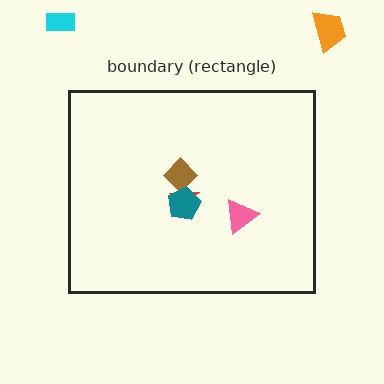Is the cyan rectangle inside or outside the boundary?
Outside.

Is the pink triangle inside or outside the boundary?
Inside.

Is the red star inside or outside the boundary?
Inside.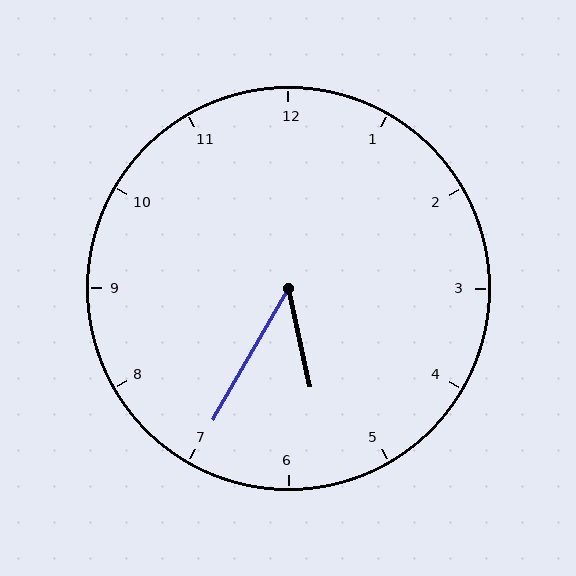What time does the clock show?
5:35.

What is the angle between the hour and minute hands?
Approximately 42 degrees.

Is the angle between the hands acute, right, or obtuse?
It is acute.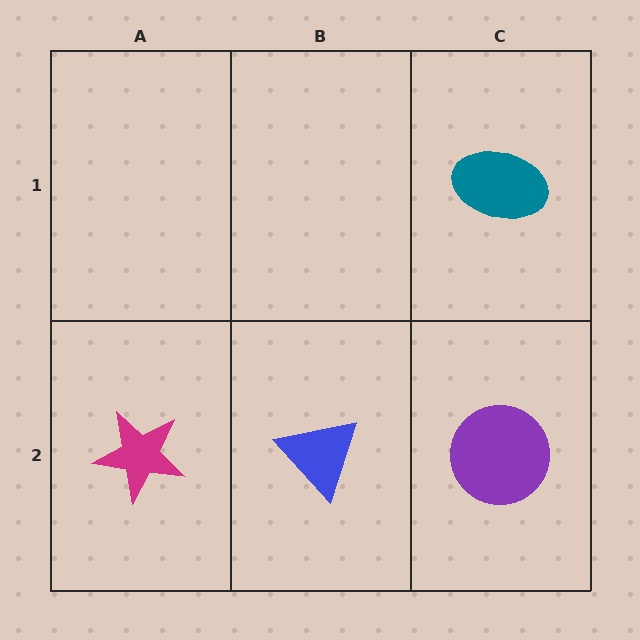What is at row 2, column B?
A blue triangle.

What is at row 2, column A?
A magenta star.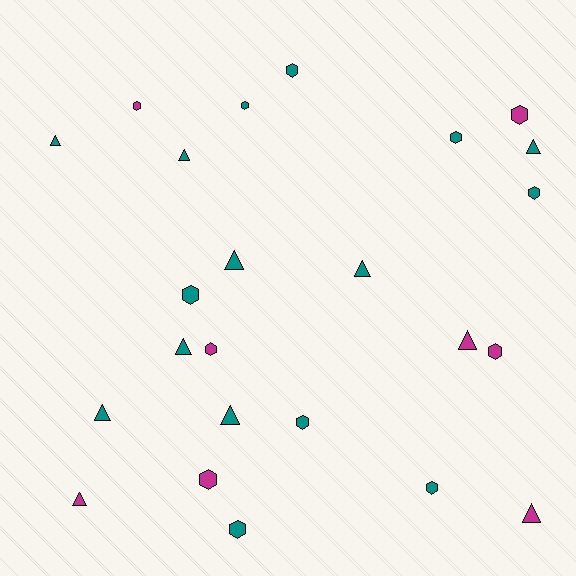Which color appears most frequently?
Teal, with 16 objects.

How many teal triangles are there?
There are 8 teal triangles.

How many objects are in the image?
There are 24 objects.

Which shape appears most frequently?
Hexagon, with 13 objects.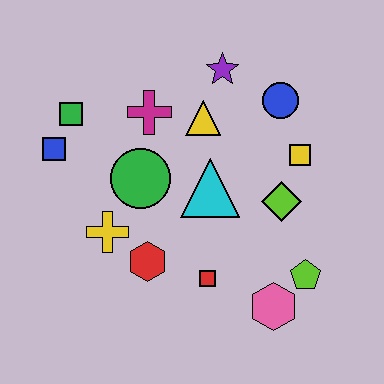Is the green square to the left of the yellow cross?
Yes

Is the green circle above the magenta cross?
No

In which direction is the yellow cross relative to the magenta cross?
The yellow cross is below the magenta cross.